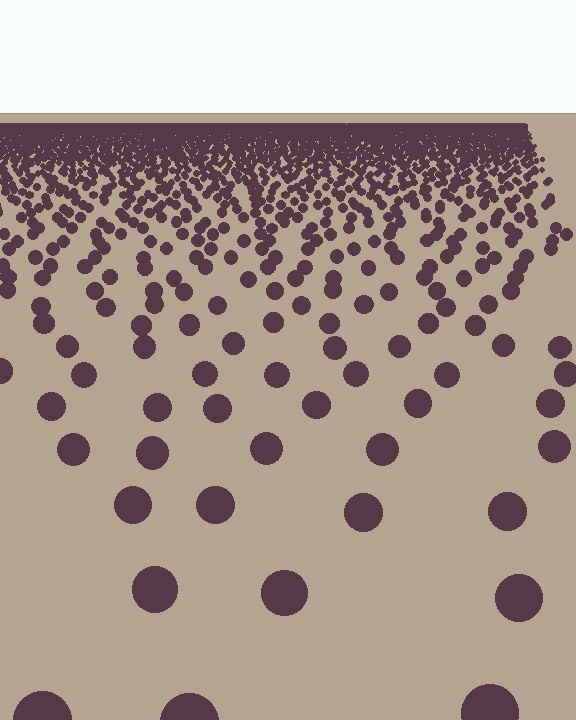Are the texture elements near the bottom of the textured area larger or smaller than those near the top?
Larger. Near the bottom, elements are closer to the viewer and appear at a bigger on-screen size.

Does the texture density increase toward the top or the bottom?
Density increases toward the top.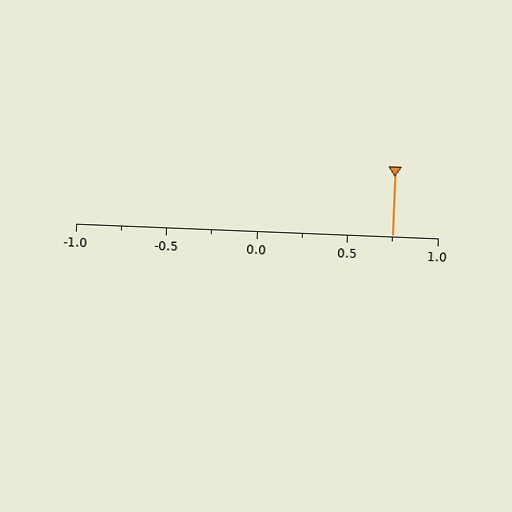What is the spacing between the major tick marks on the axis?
The major ticks are spaced 0.5 apart.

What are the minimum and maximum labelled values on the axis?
The axis runs from -1.0 to 1.0.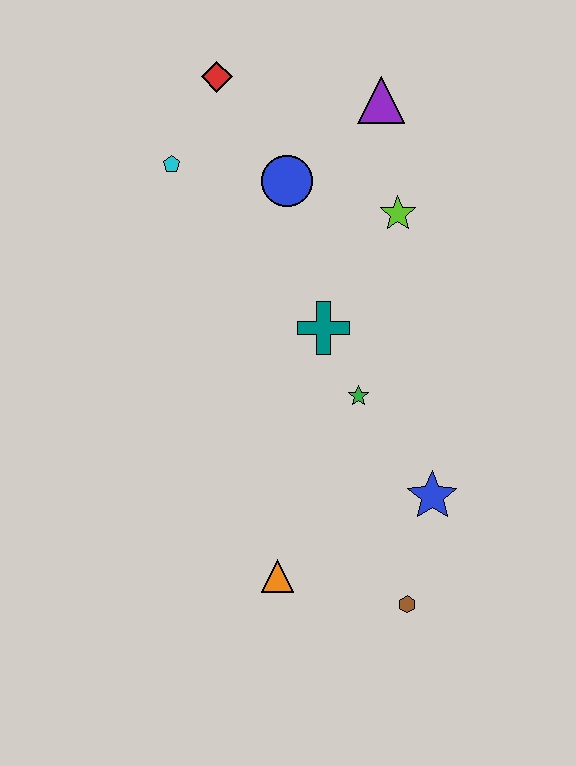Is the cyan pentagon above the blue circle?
Yes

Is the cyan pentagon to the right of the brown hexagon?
No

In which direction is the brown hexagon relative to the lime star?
The brown hexagon is below the lime star.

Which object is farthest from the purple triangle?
The brown hexagon is farthest from the purple triangle.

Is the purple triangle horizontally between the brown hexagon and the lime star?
No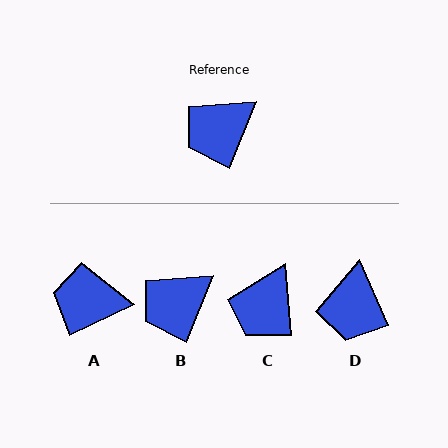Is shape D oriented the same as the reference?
No, it is off by about 45 degrees.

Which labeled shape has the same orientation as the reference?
B.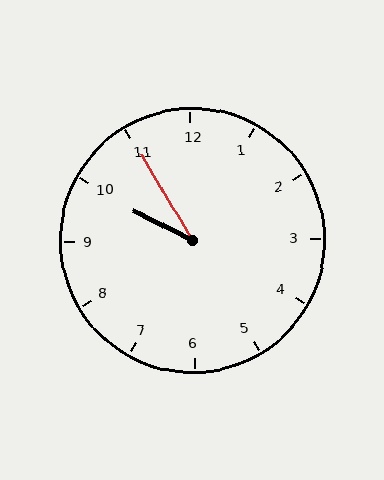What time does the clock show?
9:55.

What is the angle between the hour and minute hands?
Approximately 32 degrees.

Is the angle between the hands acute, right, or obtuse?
It is acute.